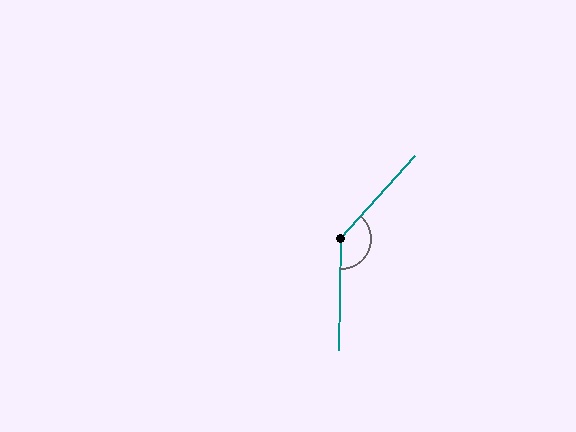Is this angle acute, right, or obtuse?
It is obtuse.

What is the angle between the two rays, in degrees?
Approximately 139 degrees.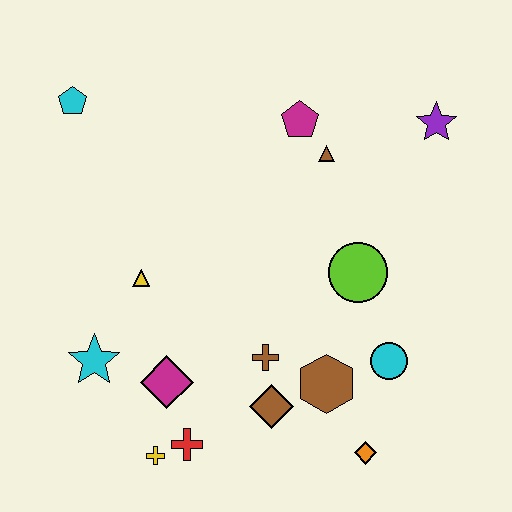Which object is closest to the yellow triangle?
The cyan star is closest to the yellow triangle.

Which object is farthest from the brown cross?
The cyan pentagon is farthest from the brown cross.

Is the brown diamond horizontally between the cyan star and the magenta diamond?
No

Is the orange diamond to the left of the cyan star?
No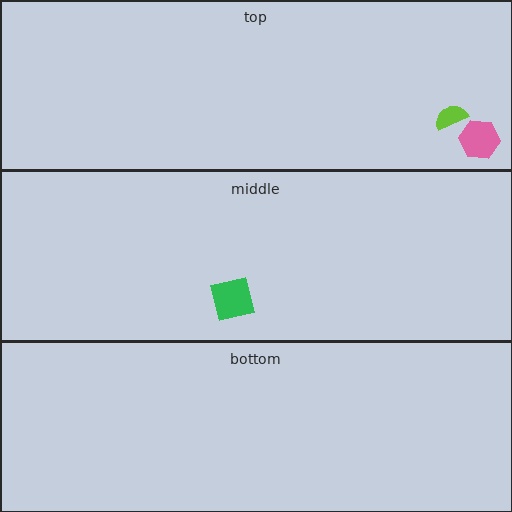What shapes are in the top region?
The pink hexagon, the lime semicircle.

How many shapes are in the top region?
2.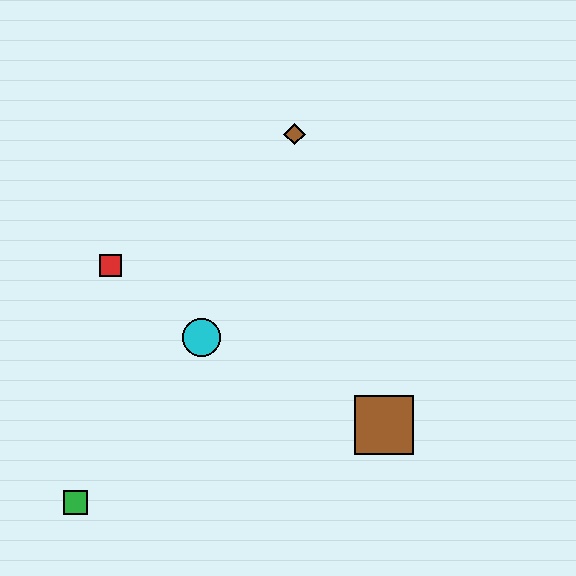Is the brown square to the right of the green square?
Yes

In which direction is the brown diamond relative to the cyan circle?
The brown diamond is above the cyan circle.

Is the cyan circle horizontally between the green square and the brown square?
Yes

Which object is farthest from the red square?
The brown square is farthest from the red square.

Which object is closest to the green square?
The cyan circle is closest to the green square.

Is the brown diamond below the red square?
No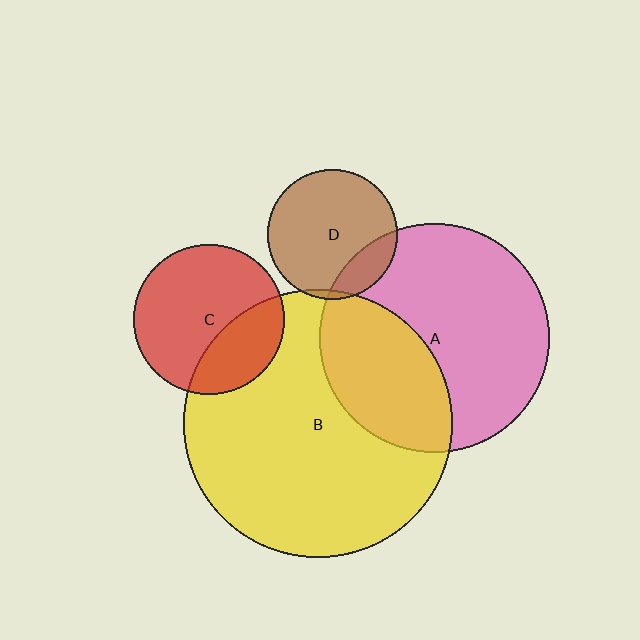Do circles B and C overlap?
Yes.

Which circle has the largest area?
Circle B (yellow).